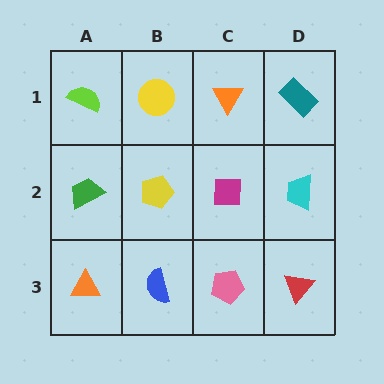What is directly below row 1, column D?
A cyan trapezoid.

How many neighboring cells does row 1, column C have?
3.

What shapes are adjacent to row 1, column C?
A magenta square (row 2, column C), a yellow circle (row 1, column B), a teal rectangle (row 1, column D).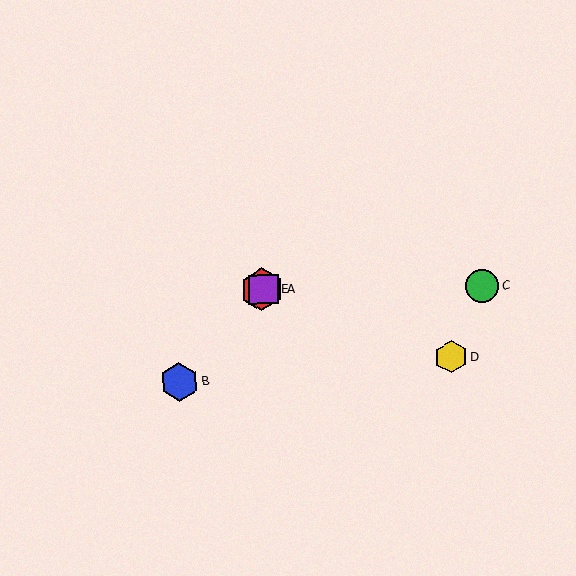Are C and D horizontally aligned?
No, C is at y≈286 and D is at y≈357.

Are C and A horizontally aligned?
Yes, both are at y≈286.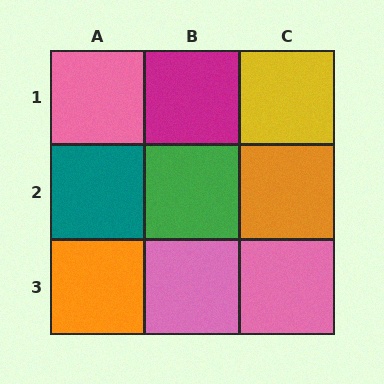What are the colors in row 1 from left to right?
Pink, magenta, yellow.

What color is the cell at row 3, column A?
Orange.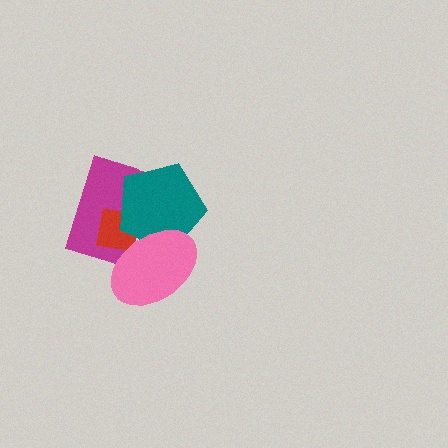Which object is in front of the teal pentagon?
The pink ellipse is in front of the teal pentagon.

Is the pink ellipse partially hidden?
No, no other shape covers it.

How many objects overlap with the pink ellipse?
3 objects overlap with the pink ellipse.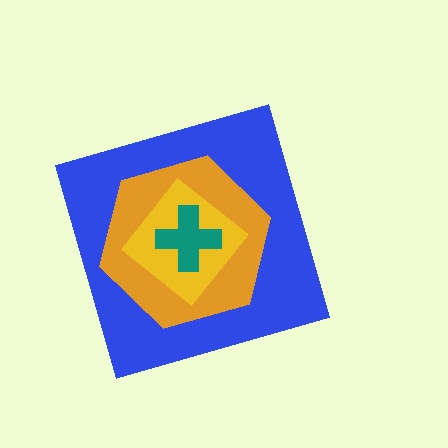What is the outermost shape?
The blue diamond.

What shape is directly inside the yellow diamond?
The teal cross.